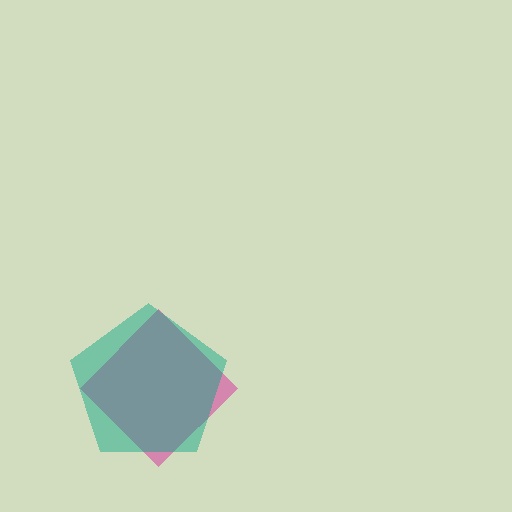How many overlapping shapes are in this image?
There are 2 overlapping shapes in the image.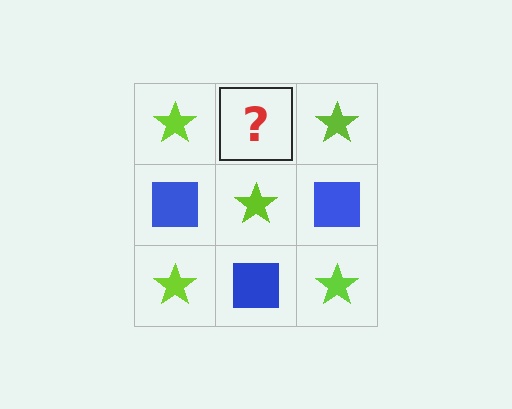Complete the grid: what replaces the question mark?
The question mark should be replaced with a blue square.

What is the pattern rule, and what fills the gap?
The rule is that it alternates lime star and blue square in a checkerboard pattern. The gap should be filled with a blue square.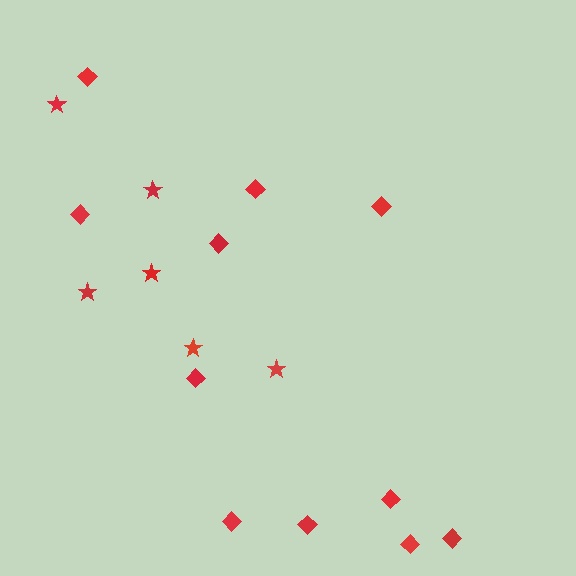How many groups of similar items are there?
There are 2 groups: one group of stars (6) and one group of diamonds (11).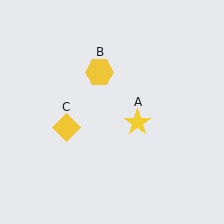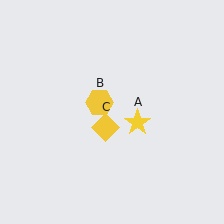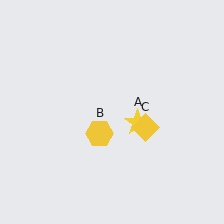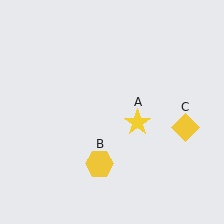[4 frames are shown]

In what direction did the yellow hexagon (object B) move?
The yellow hexagon (object B) moved down.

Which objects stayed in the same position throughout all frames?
Yellow star (object A) remained stationary.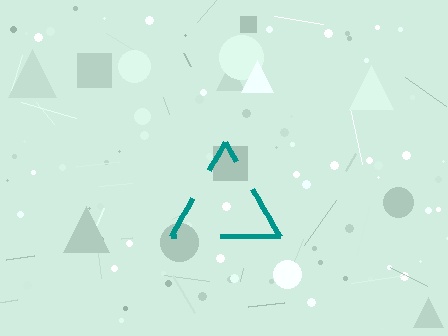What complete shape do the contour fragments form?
The contour fragments form a triangle.